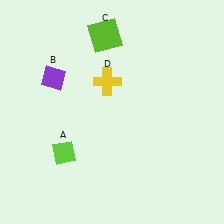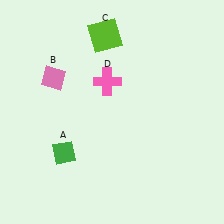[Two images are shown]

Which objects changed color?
A changed from lime to green. B changed from purple to pink. D changed from yellow to pink.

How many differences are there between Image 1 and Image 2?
There are 3 differences between the two images.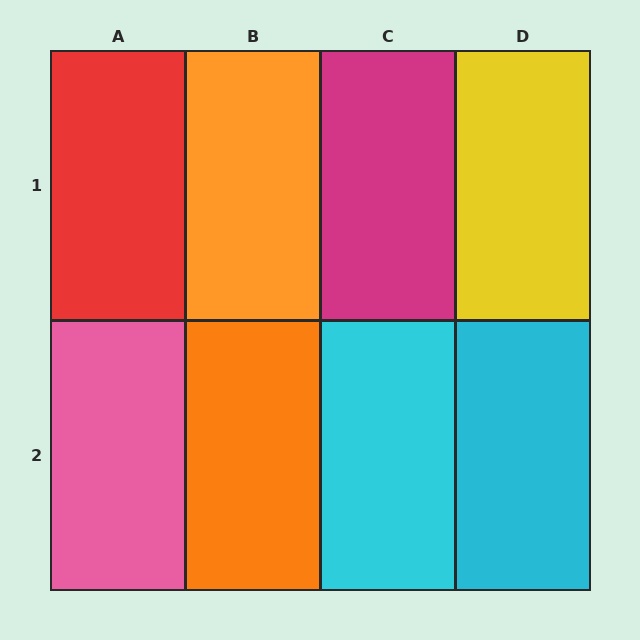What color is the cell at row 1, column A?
Red.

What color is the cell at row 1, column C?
Magenta.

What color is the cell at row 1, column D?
Yellow.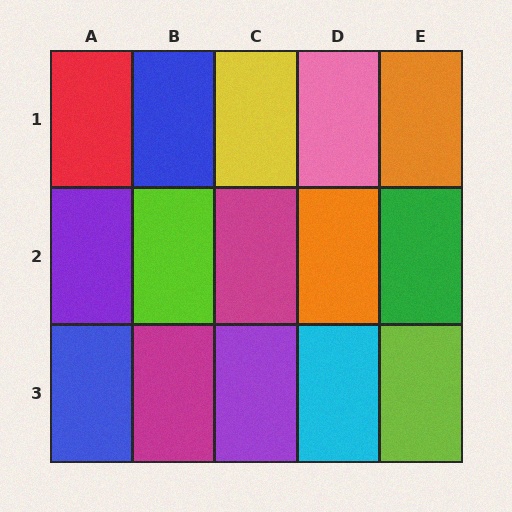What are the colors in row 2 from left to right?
Purple, lime, magenta, orange, green.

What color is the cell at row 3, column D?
Cyan.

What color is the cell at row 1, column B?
Blue.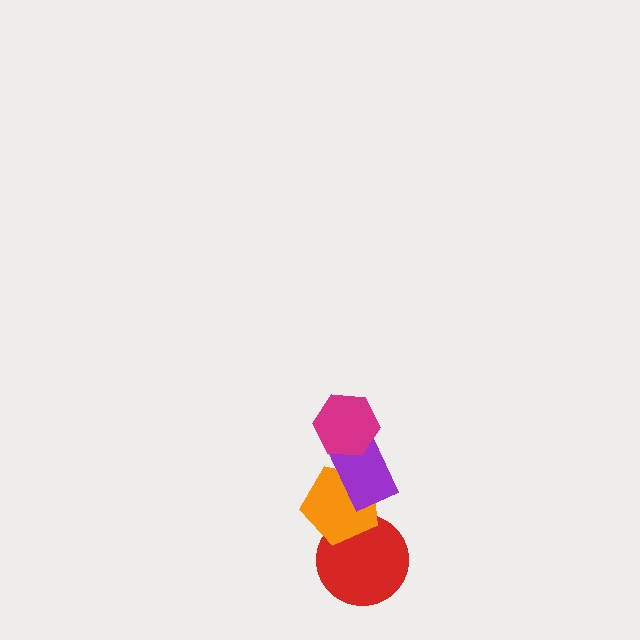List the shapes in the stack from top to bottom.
From top to bottom: the magenta hexagon, the purple rectangle, the orange pentagon, the red circle.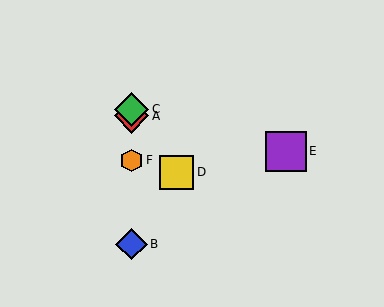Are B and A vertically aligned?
Yes, both are at x≈132.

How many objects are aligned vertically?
4 objects (A, B, C, F) are aligned vertically.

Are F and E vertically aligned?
No, F is at x≈132 and E is at x≈286.